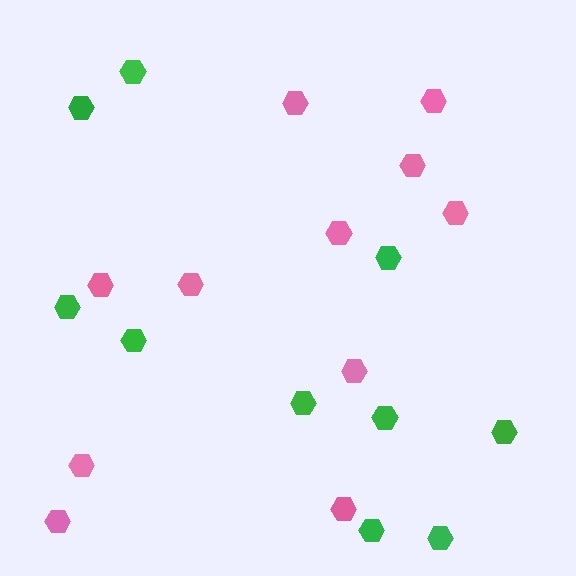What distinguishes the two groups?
There are 2 groups: one group of pink hexagons (11) and one group of green hexagons (10).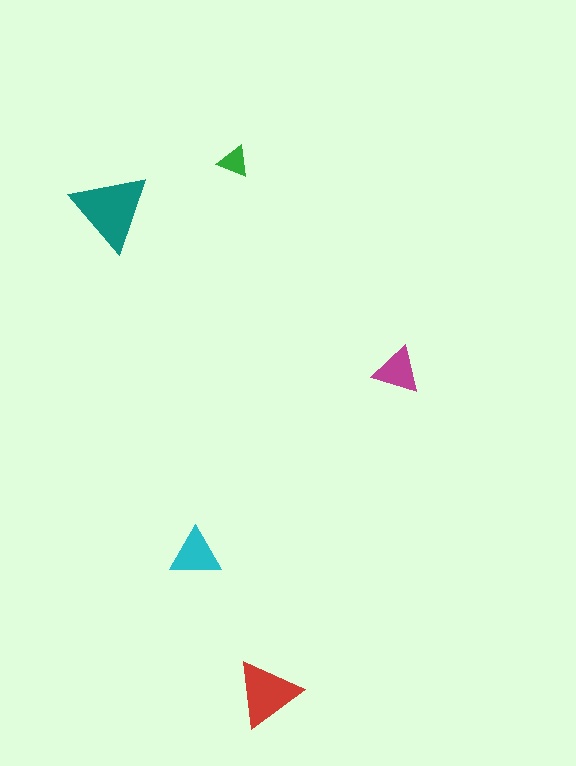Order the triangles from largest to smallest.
the teal one, the red one, the cyan one, the magenta one, the green one.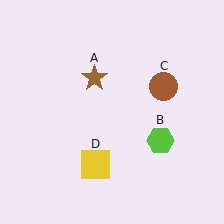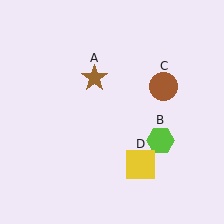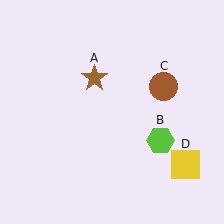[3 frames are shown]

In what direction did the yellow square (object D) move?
The yellow square (object D) moved right.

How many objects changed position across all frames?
1 object changed position: yellow square (object D).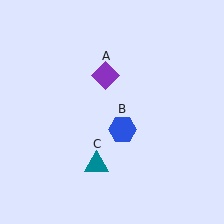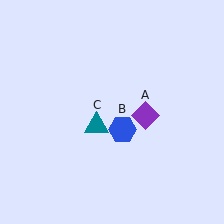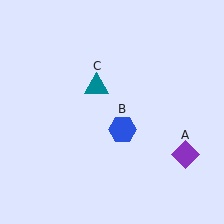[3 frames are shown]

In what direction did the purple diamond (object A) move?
The purple diamond (object A) moved down and to the right.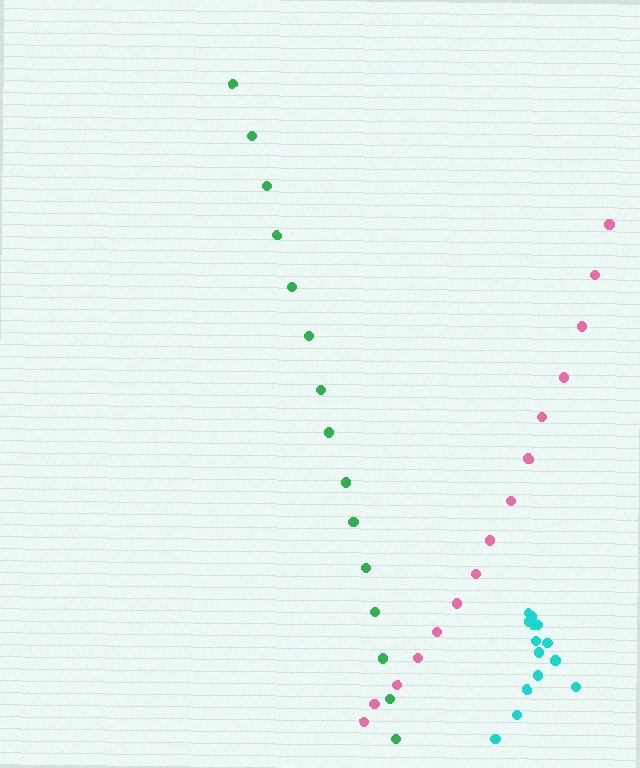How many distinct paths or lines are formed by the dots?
There are 3 distinct paths.